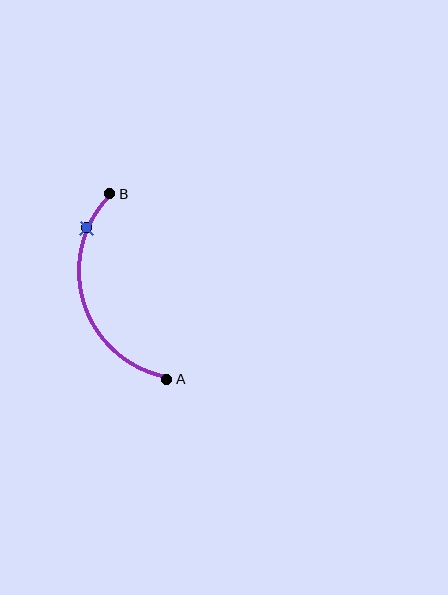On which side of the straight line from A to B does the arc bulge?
The arc bulges to the left of the straight line connecting A and B.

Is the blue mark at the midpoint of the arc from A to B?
No. The blue mark lies on the arc but is closer to endpoint B. The arc midpoint would be at the point on the curve equidistant along the arc from both A and B.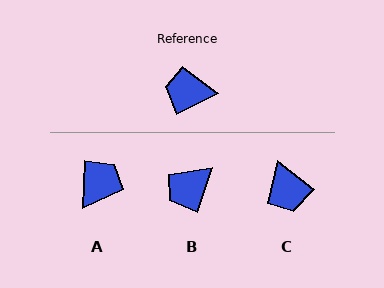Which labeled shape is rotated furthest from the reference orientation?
A, about 119 degrees away.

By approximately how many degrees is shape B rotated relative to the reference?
Approximately 45 degrees counter-clockwise.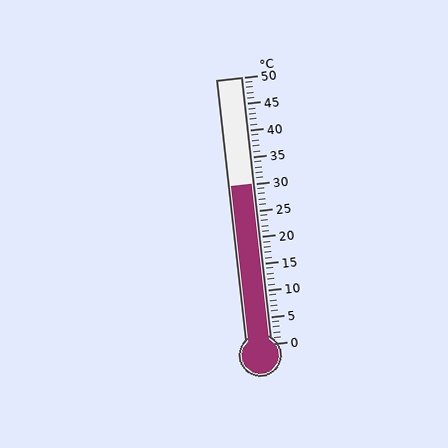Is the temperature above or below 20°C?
The temperature is above 20°C.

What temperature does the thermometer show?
The thermometer shows approximately 30°C.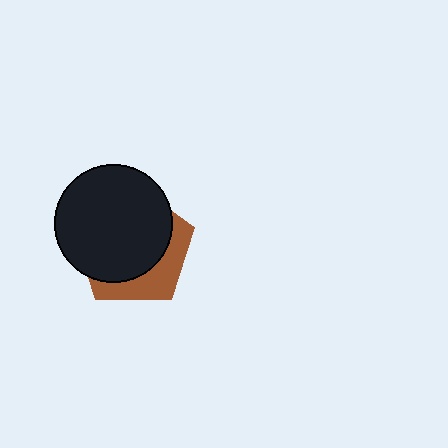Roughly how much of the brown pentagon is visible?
A small part of it is visible (roughly 31%).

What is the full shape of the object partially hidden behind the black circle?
The partially hidden object is a brown pentagon.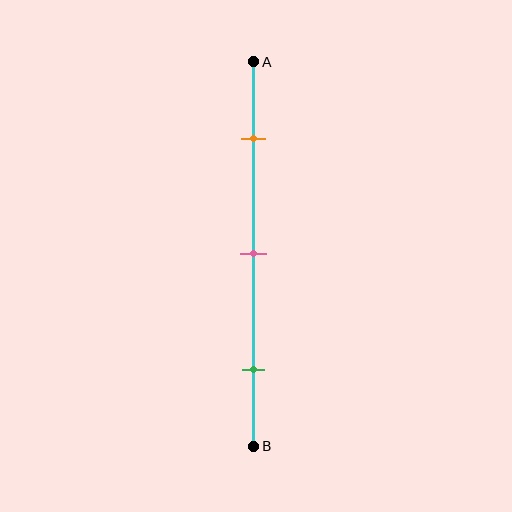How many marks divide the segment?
There are 3 marks dividing the segment.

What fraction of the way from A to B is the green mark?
The green mark is approximately 80% (0.8) of the way from A to B.